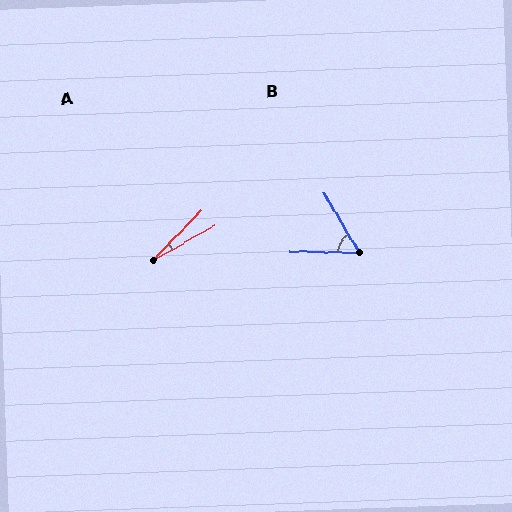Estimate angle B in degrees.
Approximately 58 degrees.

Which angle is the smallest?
A, at approximately 16 degrees.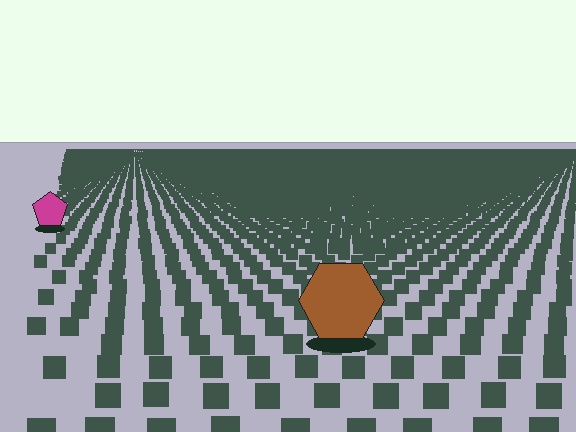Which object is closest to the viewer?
The brown hexagon is closest. The texture marks near it are larger and more spread out.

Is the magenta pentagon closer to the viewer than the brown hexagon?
No. The brown hexagon is closer — you can tell from the texture gradient: the ground texture is coarser near it.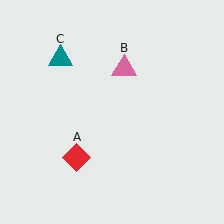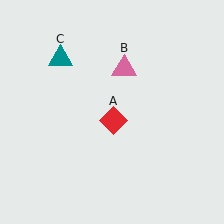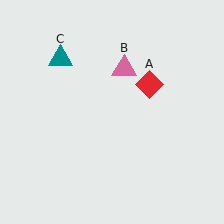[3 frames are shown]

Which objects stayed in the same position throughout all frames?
Pink triangle (object B) and teal triangle (object C) remained stationary.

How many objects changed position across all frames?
1 object changed position: red diamond (object A).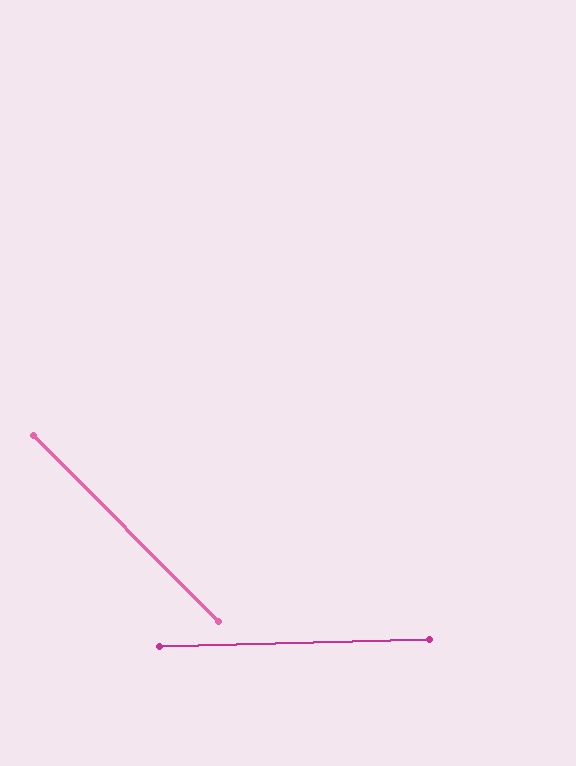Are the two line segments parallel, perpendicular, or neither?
Neither parallel nor perpendicular — they differ by about 47°.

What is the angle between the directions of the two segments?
Approximately 47 degrees.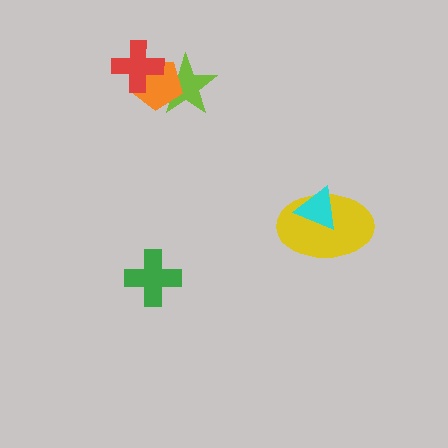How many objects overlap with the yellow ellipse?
1 object overlaps with the yellow ellipse.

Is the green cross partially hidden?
No, no other shape covers it.